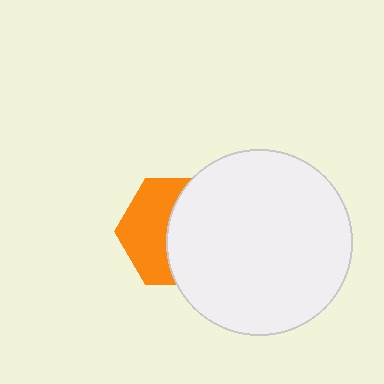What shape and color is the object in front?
The object in front is a white circle.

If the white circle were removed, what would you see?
You would see the complete orange hexagon.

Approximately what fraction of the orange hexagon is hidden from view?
Roughly 54% of the orange hexagon is hidden behind the white circle.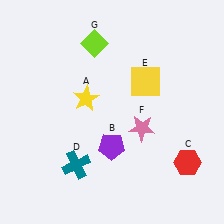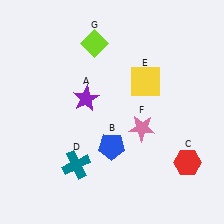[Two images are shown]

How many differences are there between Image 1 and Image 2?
There are 2 differences between the two images.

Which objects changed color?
A changed from yellow to purple. B changed from purple to blue.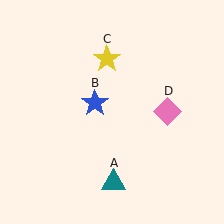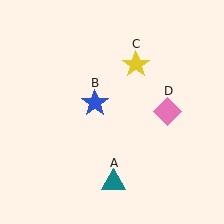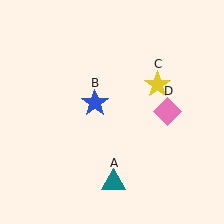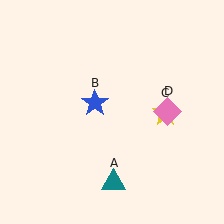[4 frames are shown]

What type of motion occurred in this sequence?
The yellow star (object C) rotated clockwise around the center of the scene.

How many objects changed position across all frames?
1 object changed position: yellow star (object C).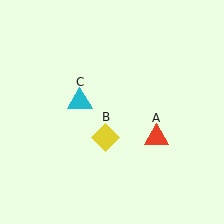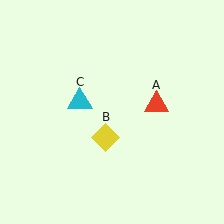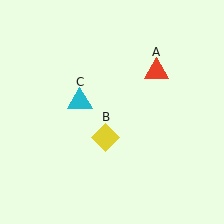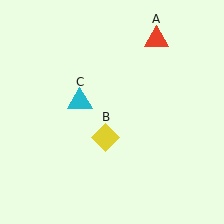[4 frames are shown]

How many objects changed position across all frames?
1 object changed position: red triangle (object A).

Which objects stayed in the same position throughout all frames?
Yellow diamond (object B) and cyan triangle (object C) remained stationary.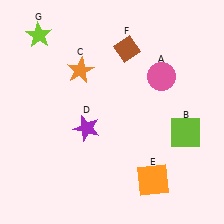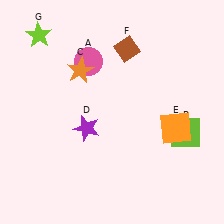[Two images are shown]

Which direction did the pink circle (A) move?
The pink circle (A) moved left.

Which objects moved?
The objects that moved are: the pink circle (A), the orange square (E).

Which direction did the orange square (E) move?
The orange square (E) moved up.